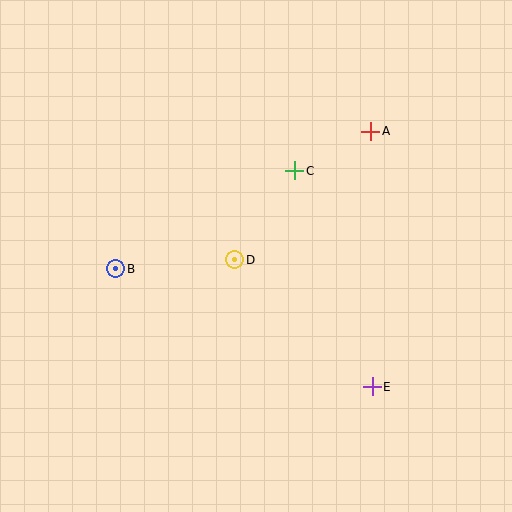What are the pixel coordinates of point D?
Point D is at (235, 260).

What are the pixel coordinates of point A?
Point A is at (371, 131).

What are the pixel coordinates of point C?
Point C is at (295, 171).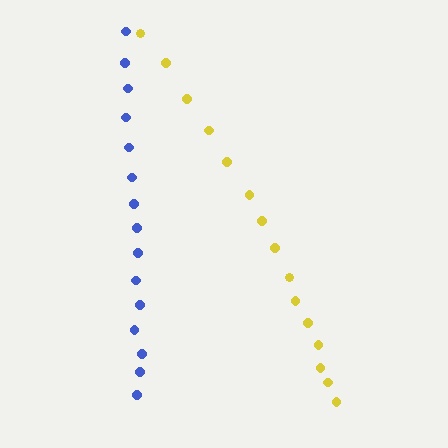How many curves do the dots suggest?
There are 2 distinct paths.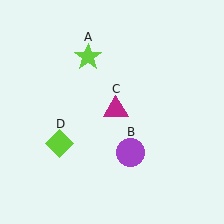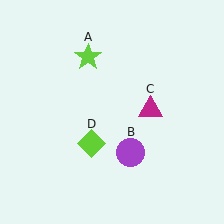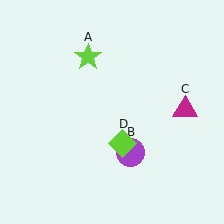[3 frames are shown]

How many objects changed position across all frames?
2 objects changed position: magenta triangle (object C), lime diamond (object D).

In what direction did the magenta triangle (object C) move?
The magenta triangle (object C) moved right.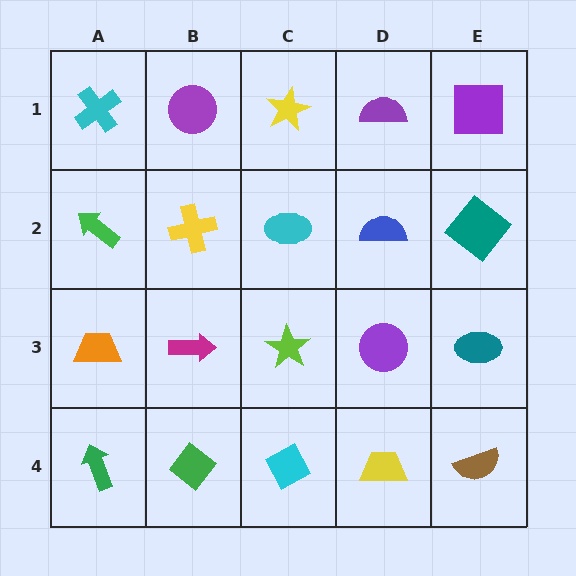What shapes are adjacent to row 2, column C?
A yellow star (row 1, column C), a lime star (row 3, column C), a yellow cross (row 2, column B), a blue semicircle (row 2, column D).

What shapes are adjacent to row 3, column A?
A green arrow (row 2, column A), a green arrow (row 4, column A), a magenta arrow (row 3, column B).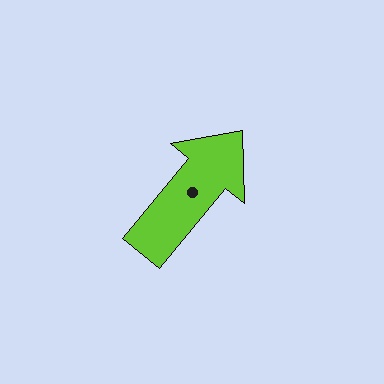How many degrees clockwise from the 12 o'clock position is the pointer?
Approximately 39 degrees.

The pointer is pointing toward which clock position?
Roughly 1 o'clock.